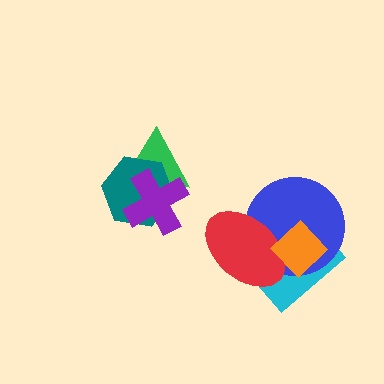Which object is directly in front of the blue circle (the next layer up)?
The red ellipse is directly in front of the blue circle.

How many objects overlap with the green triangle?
2 objects overlap with the green triangle.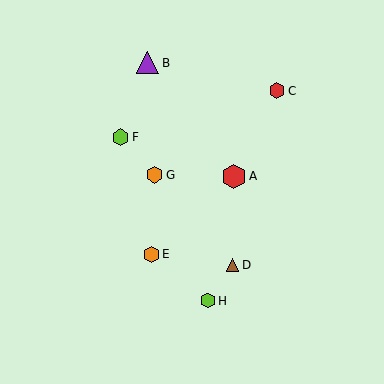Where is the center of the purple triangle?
The center of the purple triangle is at (148, 63).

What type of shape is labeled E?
Shape E is an orange hexagon.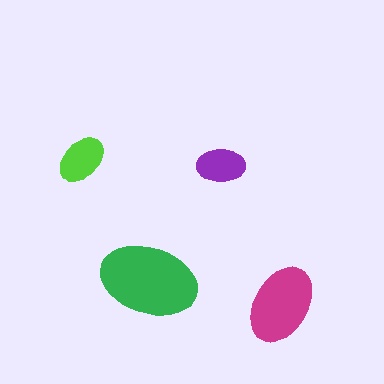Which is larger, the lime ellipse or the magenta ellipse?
The magenta one.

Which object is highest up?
The lime ellipse is topmost.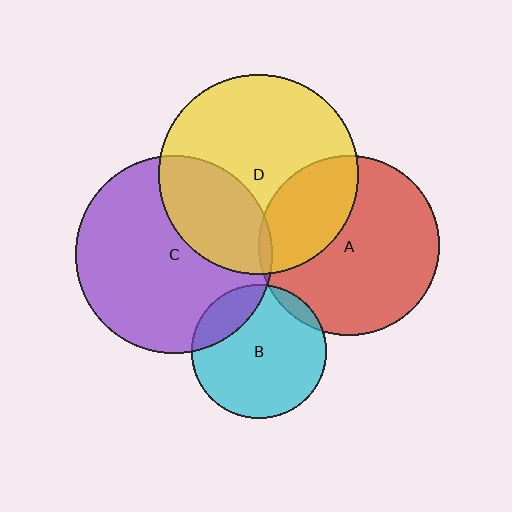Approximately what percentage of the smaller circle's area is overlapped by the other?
Approximately 30%.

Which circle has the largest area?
Circle D (yellow).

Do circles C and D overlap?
Yes.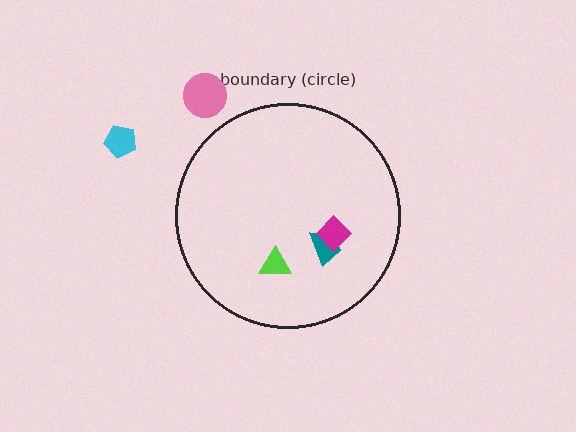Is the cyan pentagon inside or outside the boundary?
Outside.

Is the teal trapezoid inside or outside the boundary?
Inside.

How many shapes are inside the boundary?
3 inside, 2 outside.